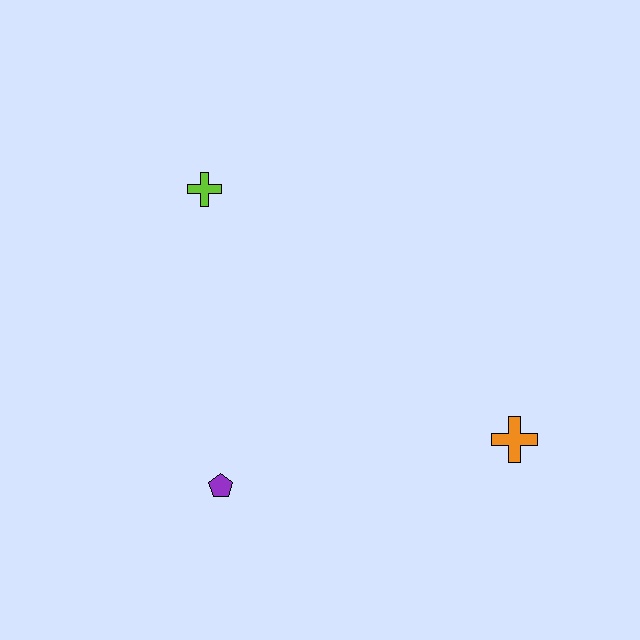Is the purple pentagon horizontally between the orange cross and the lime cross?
Yes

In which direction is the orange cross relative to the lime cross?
The orange cross is to the right of the lime cross.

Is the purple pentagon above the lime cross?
No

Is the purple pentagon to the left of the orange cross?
Yes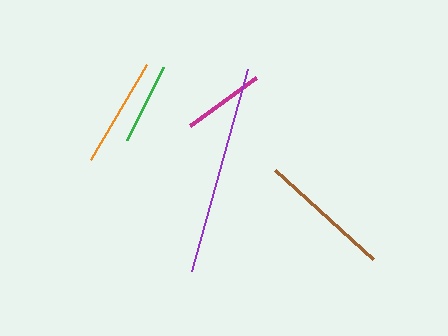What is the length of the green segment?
The green segment is approximately 82 pixels long.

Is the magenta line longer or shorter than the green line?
The magenta line is longer than the green line.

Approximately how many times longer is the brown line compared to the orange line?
The brown line is approximately 1.2 times the length of the orange line.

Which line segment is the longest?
The purple line is the longest at approximately 210 pixels.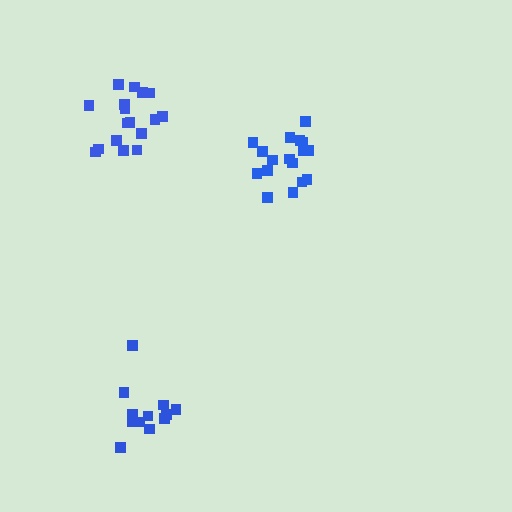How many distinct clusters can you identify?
There are 3 distinct clusters.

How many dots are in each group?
Group 1: 17 dots, Group 2: 14 dots, Group 3: 17 dots (48 total).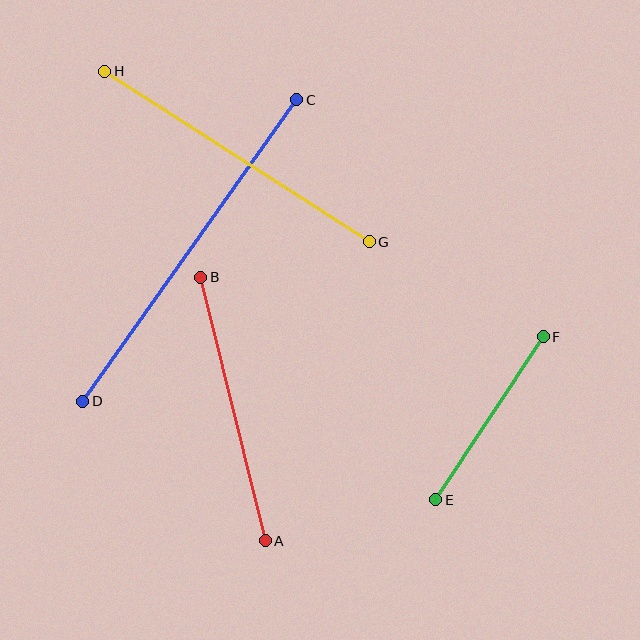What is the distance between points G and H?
The distance is approximately 314 pixels.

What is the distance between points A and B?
The distance is approximately 272 pixels.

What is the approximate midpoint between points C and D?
The midpoint is at approximately (190, 251) pixels.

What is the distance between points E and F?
The distance is approximately 195 pixels.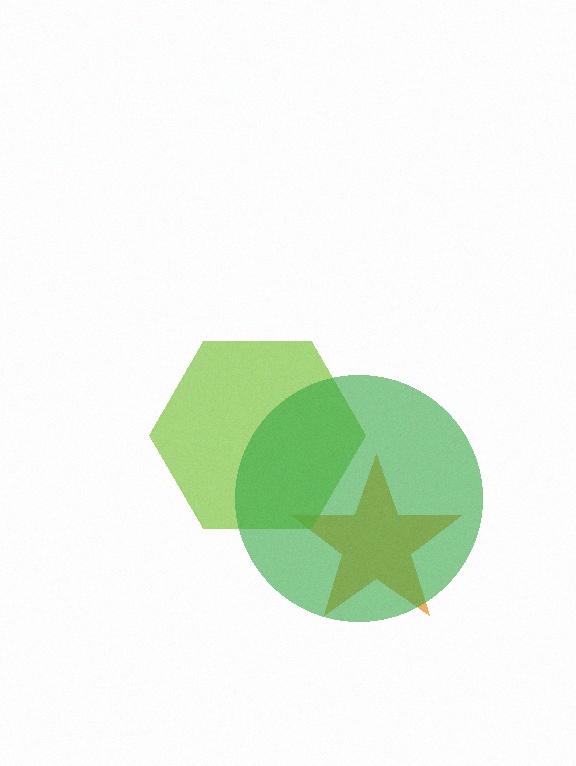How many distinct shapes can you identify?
There are 3 distinct shapes: an orange star, a lime hexagon, a green circle.